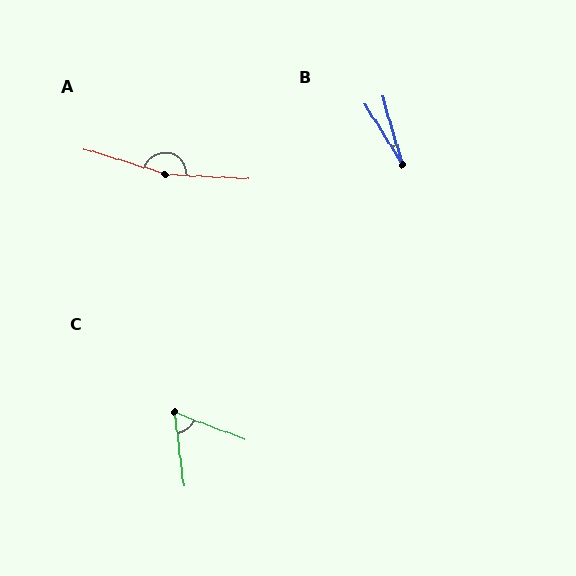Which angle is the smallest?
B, at approximately 16 degrees.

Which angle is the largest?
A, at approximately 166 degrees.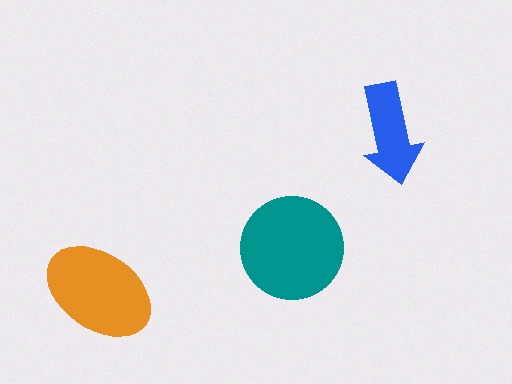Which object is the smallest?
The blue arrow.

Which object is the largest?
The teal circle.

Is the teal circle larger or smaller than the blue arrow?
Larger.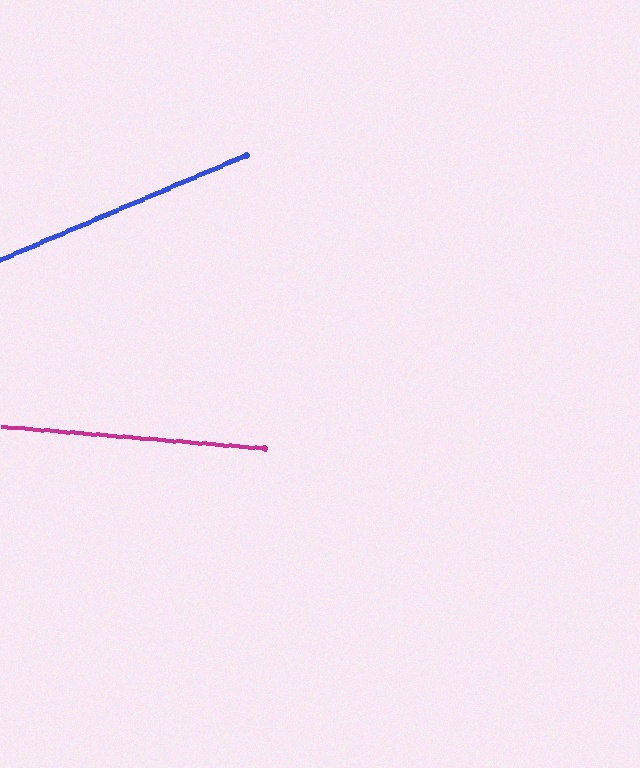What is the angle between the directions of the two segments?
Approximately 28 degrees.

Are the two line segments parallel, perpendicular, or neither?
Neither parallel nor perpendicular — they differ by about 28°.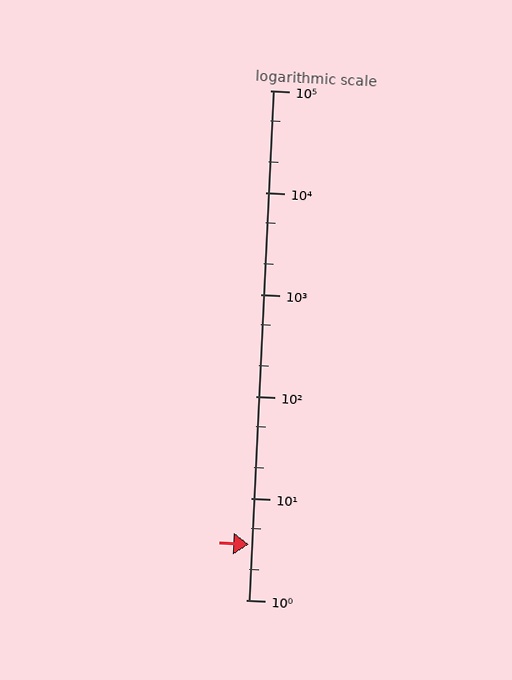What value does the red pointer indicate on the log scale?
The pointer indicates approximately 3.5.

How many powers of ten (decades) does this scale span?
The scale spans 5 decades, from 1 to 100000.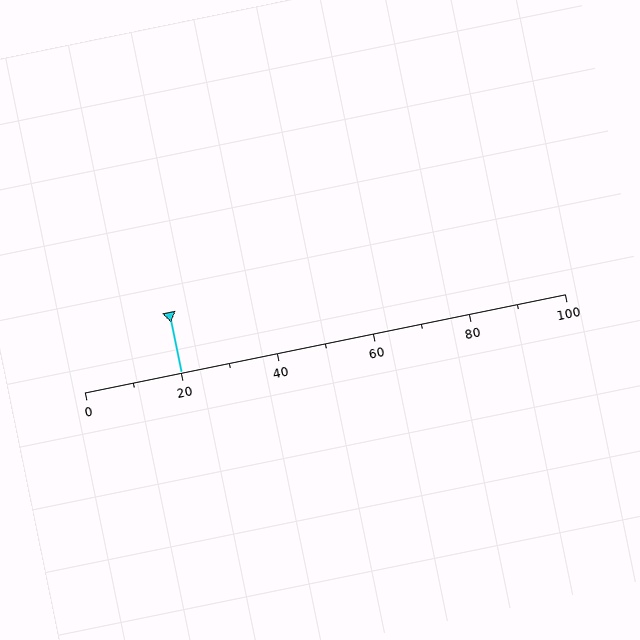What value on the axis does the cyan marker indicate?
The marker indicates approximately 20.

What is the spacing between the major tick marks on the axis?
The major ticks are spaced 20 apart.